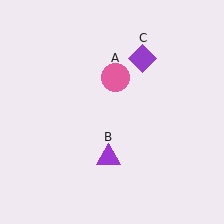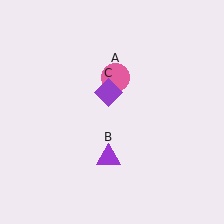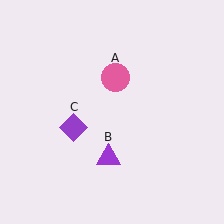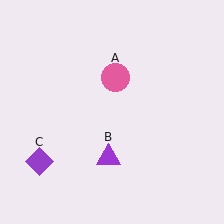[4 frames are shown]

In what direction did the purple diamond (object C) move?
The purple diamond (object C) moved down and to the left.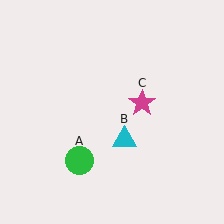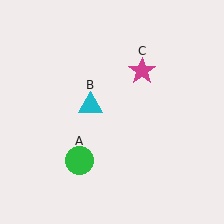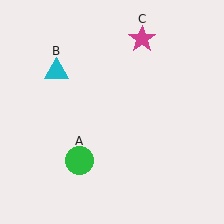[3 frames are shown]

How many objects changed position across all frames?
2 objects changed position: cyan triangle (object B), magenta star (object C).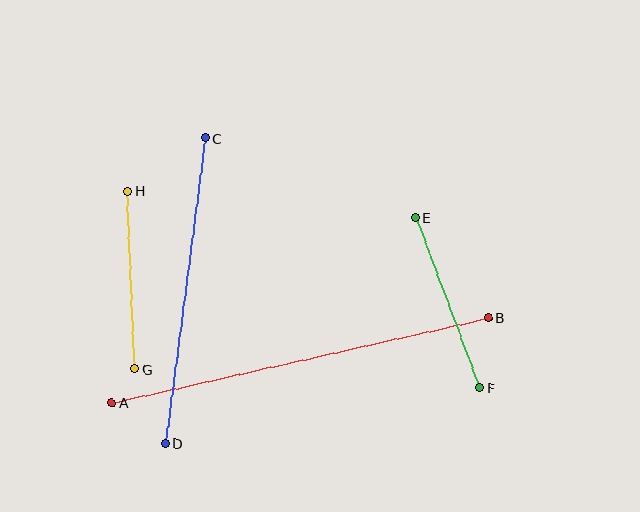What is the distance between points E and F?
The distance is approximately 182 pixels.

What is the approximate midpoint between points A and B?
The midpoint is at approximately (300, 360) pixels.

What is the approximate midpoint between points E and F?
The midpoint is at approximately (447, 303) pixels.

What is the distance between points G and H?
The distance is approximately 178 pixels.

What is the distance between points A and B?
The distance is approximately 386 pixels.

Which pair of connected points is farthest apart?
Points A and B are farthest apart.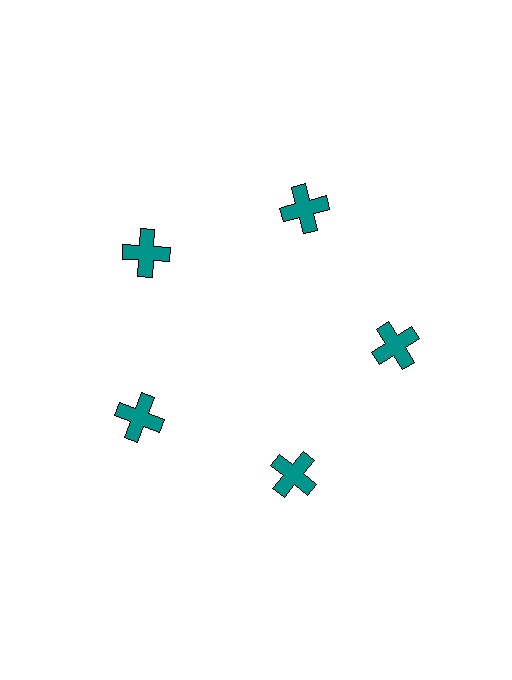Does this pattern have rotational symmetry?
Yes, this pattern has 5-fold rotational symmetry. It looks the same after rotating 72 degrees around the center.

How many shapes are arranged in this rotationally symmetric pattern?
There are 5 shapes, arranged in 5 groups of 1.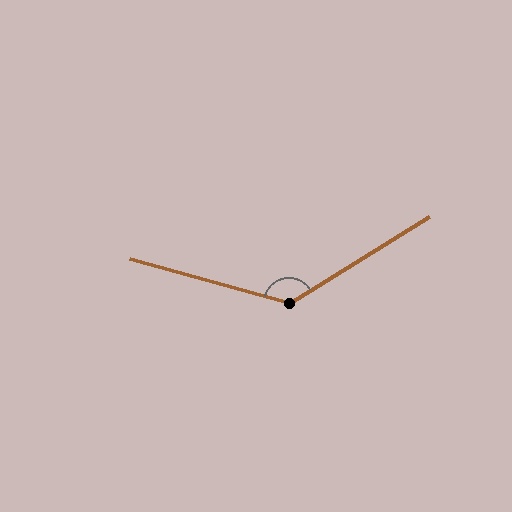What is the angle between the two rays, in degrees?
Approximately 133 degrees.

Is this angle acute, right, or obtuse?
It is obtuse.